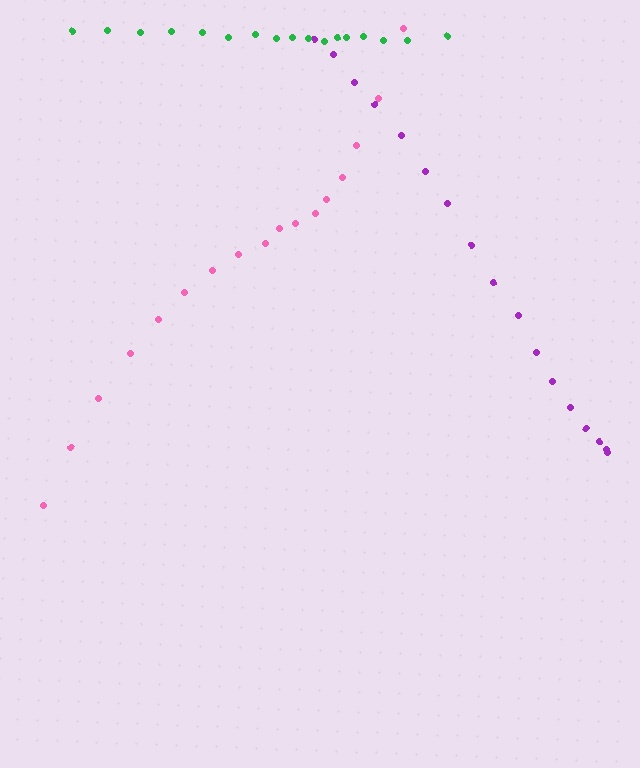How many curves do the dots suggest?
There are 3 distinct paths.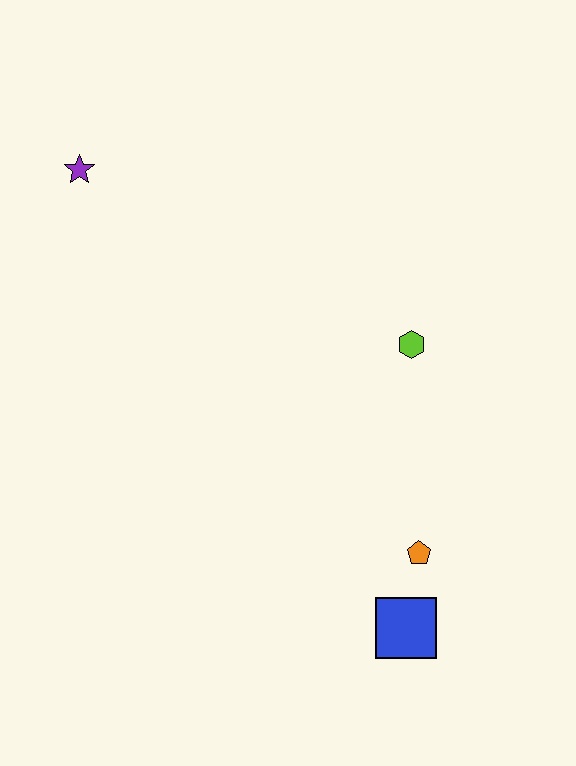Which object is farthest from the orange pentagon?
The purple star is farthest from the orange pentagon.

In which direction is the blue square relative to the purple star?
The blue square is below the purple star.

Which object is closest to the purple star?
The lime hexagon is closest to the purple star.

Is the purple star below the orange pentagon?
No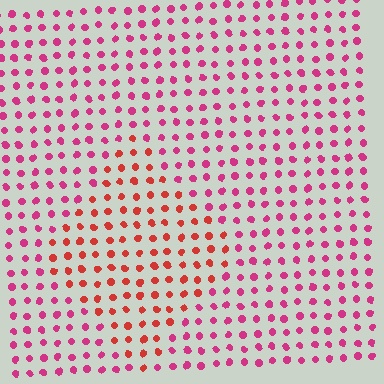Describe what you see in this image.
The image is filled with small magenta elements in a uniform arrangement. A diamond-shaped region is visible where the elements are tinted to a slightly different hue, forming a subtle color boundary.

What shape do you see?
I see a diamond.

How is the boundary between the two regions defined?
The boundary is defined purely by a slight shift in hue (about 33 degrees). Spacing, size, and orientation are identical on both sides.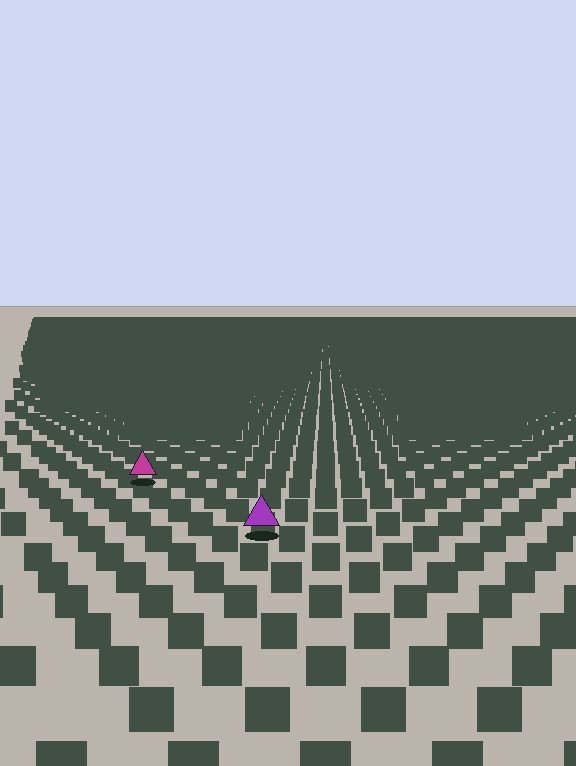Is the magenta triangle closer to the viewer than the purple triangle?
No. The purple triangle is closer — you can tell from the texture gradient: the ground texture is coarser near it.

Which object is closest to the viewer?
The purple triangle is closest. The texture marks near it are larger and more spread out.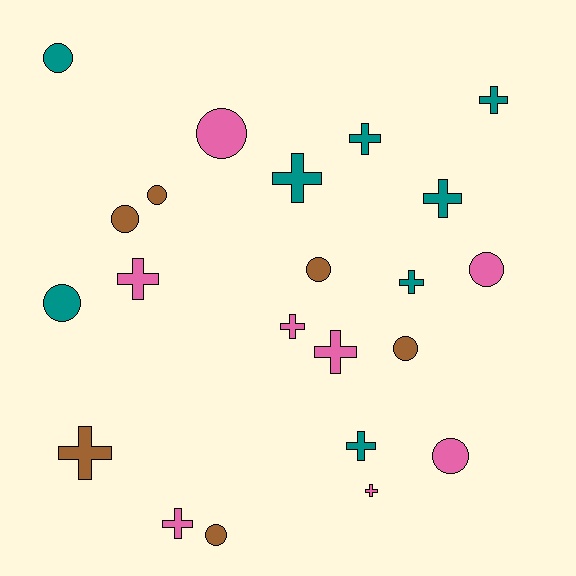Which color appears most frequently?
Pink, with 8 objects.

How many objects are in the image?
There are 22 objects.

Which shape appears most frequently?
Cross, with 12 objects.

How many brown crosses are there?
There is 1 brown cross.